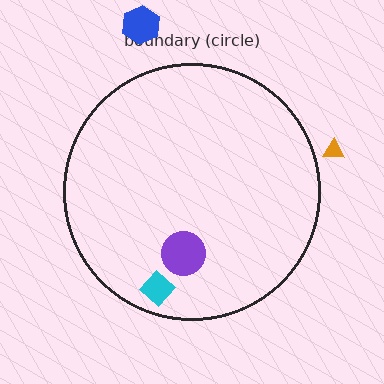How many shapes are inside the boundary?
2 inside, 2 outside.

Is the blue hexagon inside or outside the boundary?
Outside.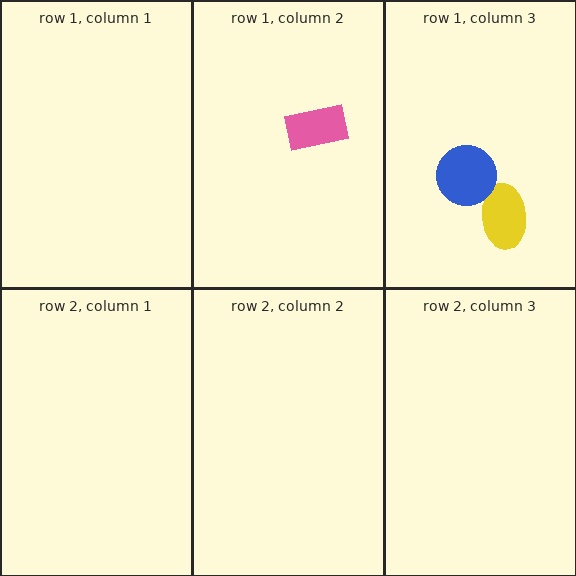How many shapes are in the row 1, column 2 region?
1.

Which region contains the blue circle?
The row 1, column 3 region.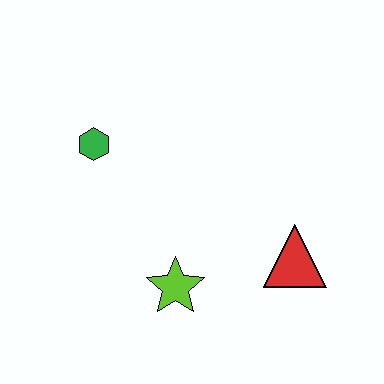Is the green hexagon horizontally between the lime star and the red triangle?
No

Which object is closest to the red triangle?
The lime star is closest to the red triangle.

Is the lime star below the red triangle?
Yes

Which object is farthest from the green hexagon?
The red triangle is farthest from the green hexagon.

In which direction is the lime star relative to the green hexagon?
The lime star is below the green hexagon.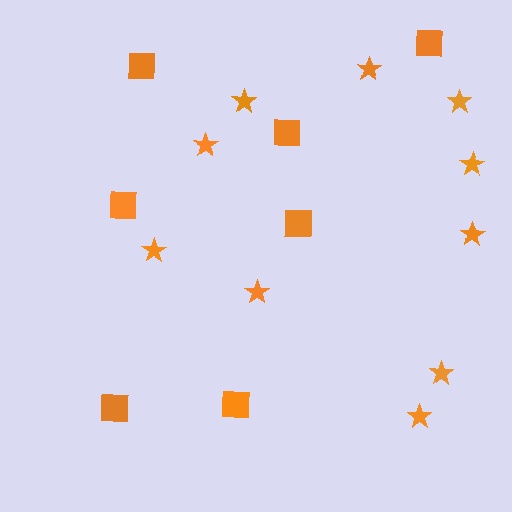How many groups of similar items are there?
There are 2 groups: one group of squares (7) and one group of stars (10).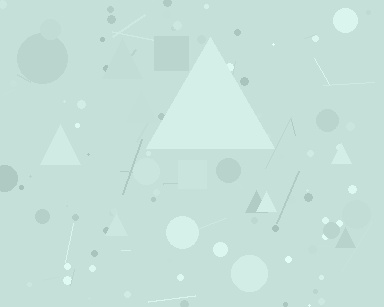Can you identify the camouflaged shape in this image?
The camouflaged shape is a triangle.